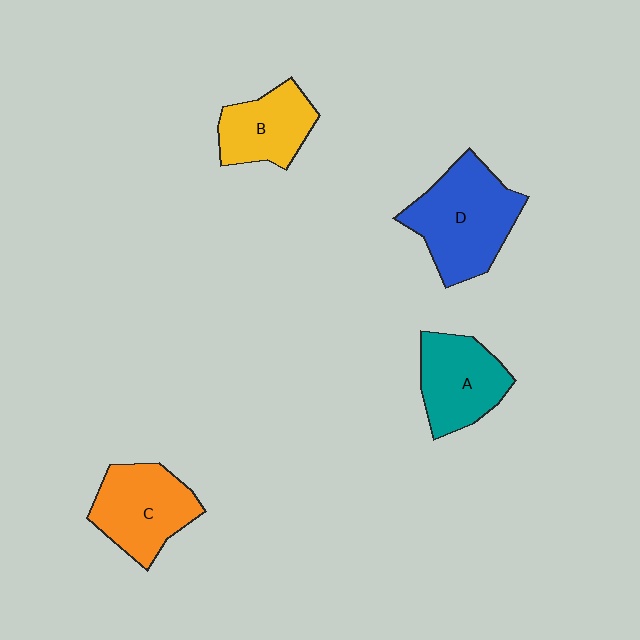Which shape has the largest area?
Shape D (blue).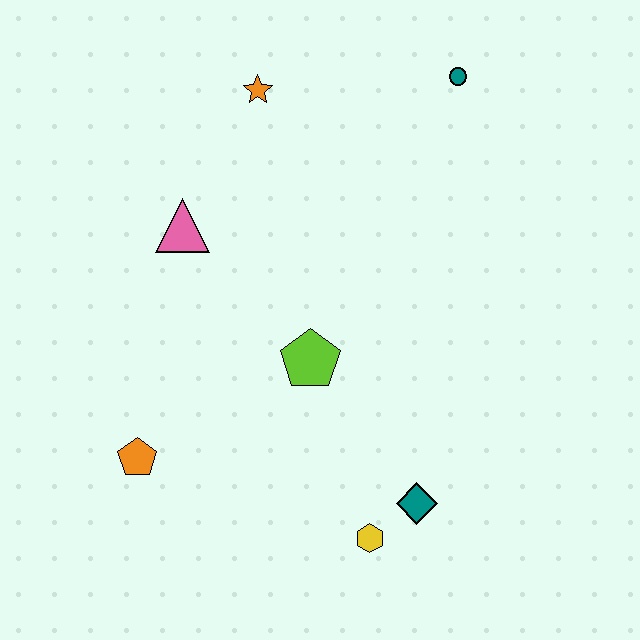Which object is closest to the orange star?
The pink triangle is closest to the orange star.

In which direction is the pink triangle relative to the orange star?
The pink triangle is below the orange star.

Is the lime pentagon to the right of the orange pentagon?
Yes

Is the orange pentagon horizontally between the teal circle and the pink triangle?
No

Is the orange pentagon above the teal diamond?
Yes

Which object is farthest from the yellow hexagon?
The teal circle is farthest from the yellow hexagon.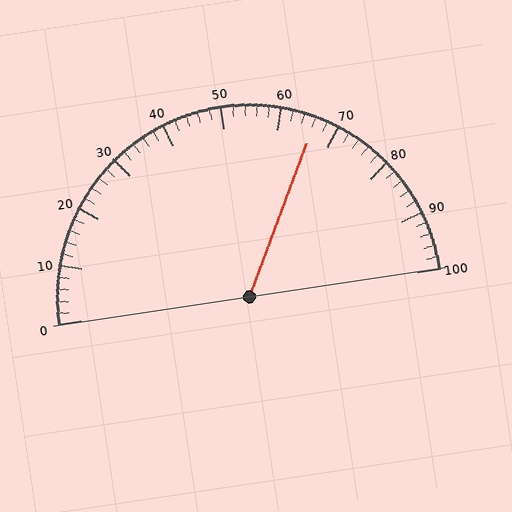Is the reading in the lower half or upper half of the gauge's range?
The reading is in the upper half of the range (0 to 100).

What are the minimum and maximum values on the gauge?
The gauge ranges from 0 to 100.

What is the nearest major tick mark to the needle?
The nearest major tick mark is 70.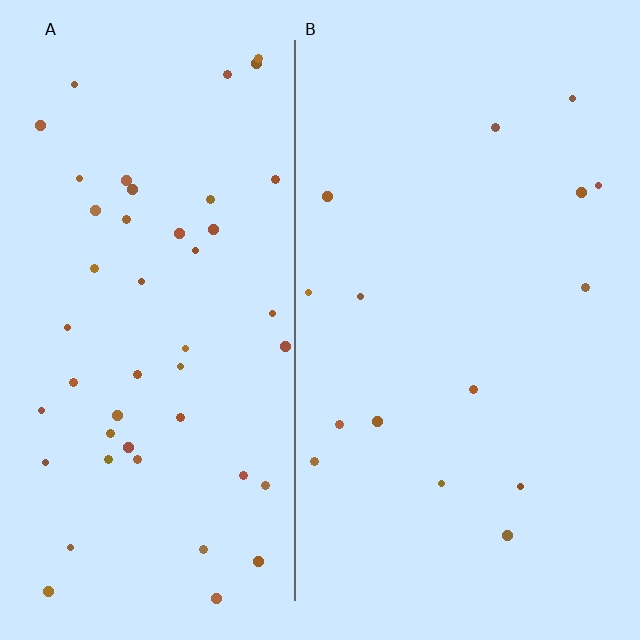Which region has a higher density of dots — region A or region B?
A (the left).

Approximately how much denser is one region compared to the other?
Approximately 3.1× — region A over region B.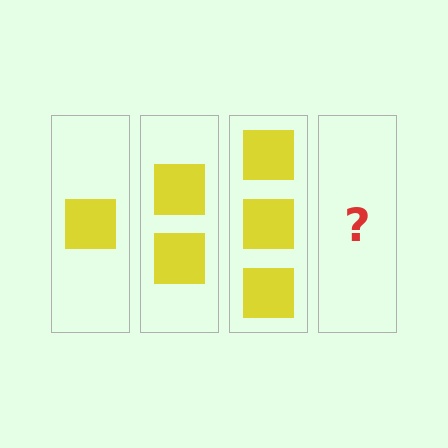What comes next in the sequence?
The next element should be 4 squares.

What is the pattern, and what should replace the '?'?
The pattern is that each step adds one more square. The '?' should be 4 squares.